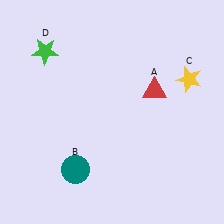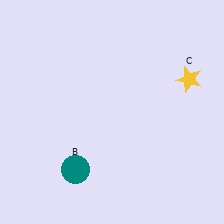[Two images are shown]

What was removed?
The green star (D), the red triangle (A) were removed in Image 2.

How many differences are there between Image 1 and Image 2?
There are 2 differences between the two images.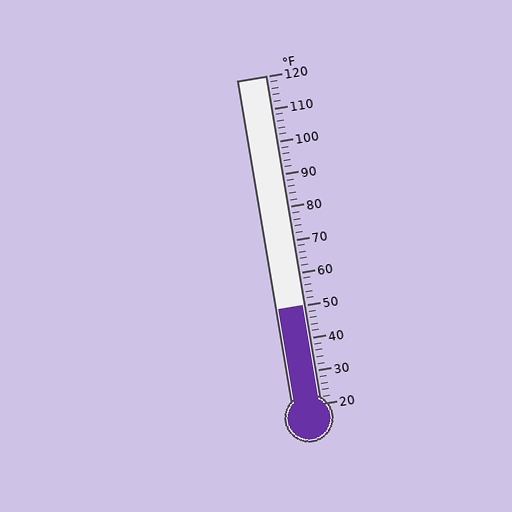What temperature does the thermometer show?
The thermometer shows approximately 50°F.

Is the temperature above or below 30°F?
The temperature is above 30°F.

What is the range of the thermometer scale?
The thermometer scale ranges from 20°F to 120°F.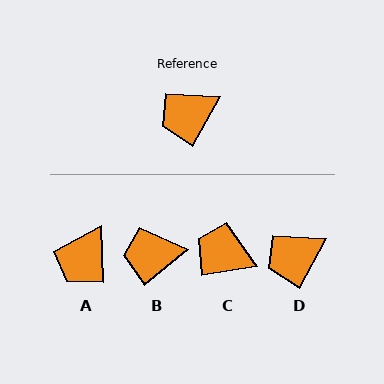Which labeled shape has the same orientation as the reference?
D.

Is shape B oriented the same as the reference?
No, it is off by about 22 degrees.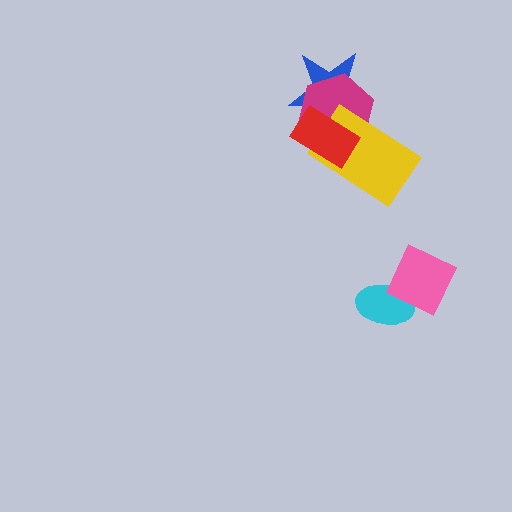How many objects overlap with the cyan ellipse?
1 object overlaps with the cyan ellipse.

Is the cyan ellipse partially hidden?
Yes, it is partially covered by another shape.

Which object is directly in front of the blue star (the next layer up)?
The magenta hexagon is directly in front of the blue star.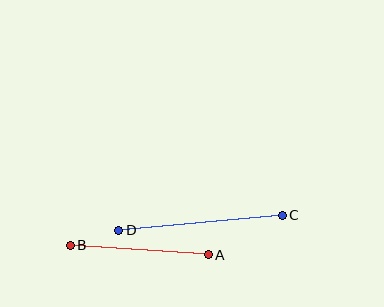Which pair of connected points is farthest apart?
Points C and D are farthest apart.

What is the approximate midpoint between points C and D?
The midpoint is at approximately (200, 223) pixels.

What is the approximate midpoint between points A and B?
The midpoint is at approximately (139, 250) pixels.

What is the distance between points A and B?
The distance is approximately 138 pixels.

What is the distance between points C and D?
The distance is approximately 164 pixels.